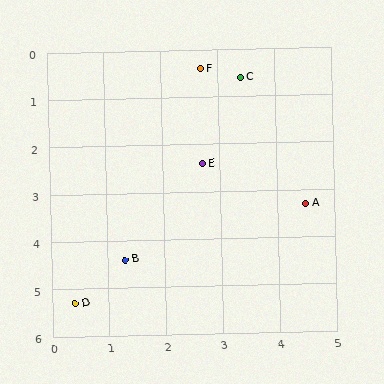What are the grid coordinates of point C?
Point C is at approximately (3.4, 0.6).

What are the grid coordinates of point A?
Point A is at approximately (4.5, 3.3).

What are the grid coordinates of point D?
Point D is at approximately (0.4, 5.3).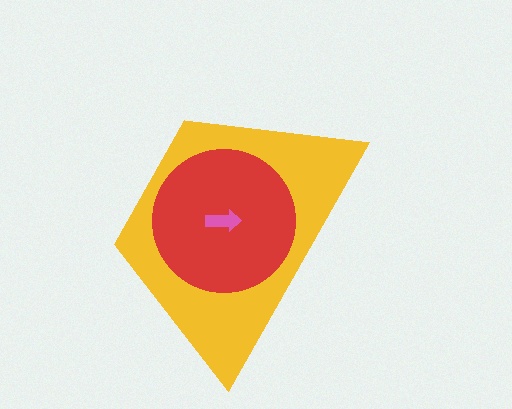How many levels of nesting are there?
3.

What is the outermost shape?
The yellow trapezoid.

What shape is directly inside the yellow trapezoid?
The red circle.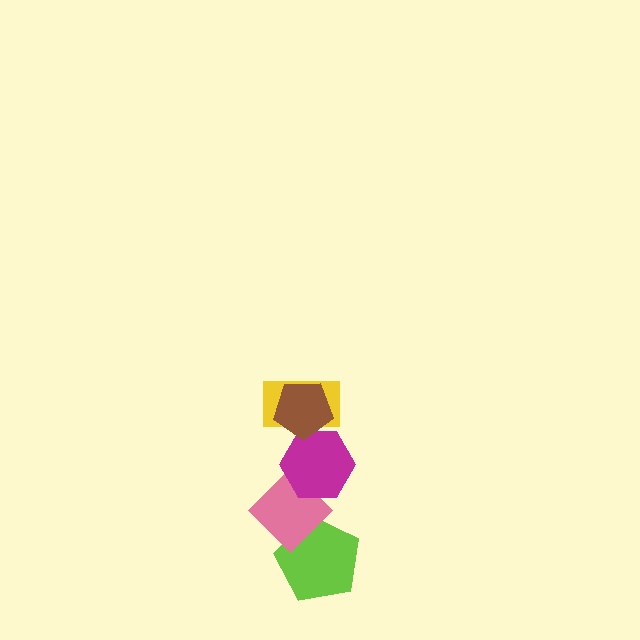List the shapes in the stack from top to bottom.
From top to bottom: the brown pentagon, the yellow rectangle, the magenta hexagon, the pink diamond, the lime pentagon.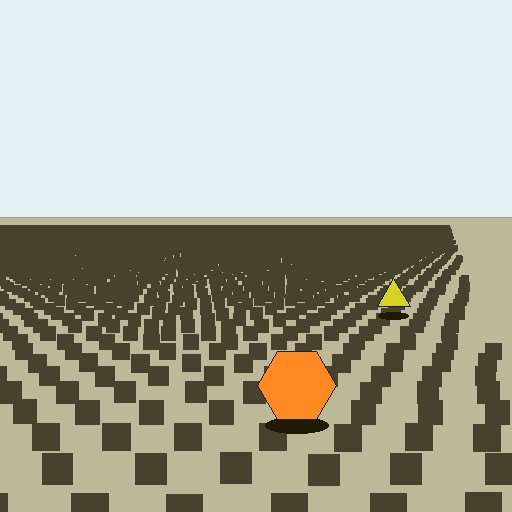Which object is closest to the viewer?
The orange hexagon is closest. The texture marks near it are larger and more spread out.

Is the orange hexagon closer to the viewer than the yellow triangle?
Yes. The orange hexagon is closer — you can tell from the texture gradient: the ground texture is coarser near it.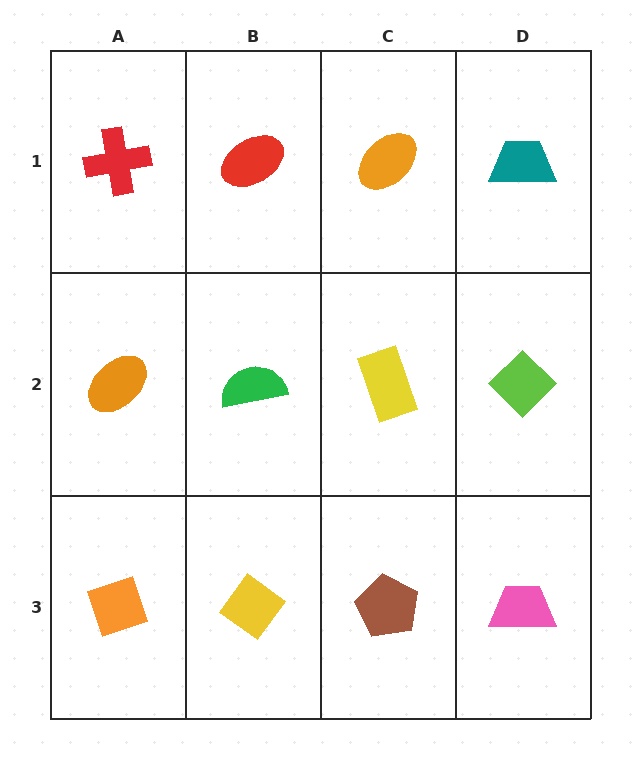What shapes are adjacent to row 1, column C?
A yellow rectangle (row 2, column C), a red ellipse (row 1, column B), a teal trapezoid (row 1, column D).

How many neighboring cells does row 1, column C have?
3.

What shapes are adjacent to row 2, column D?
A teal trapezoid (row 1, column D), a pink trapezoid (row 3, column D), a yellow rectangle (row 2, column C).